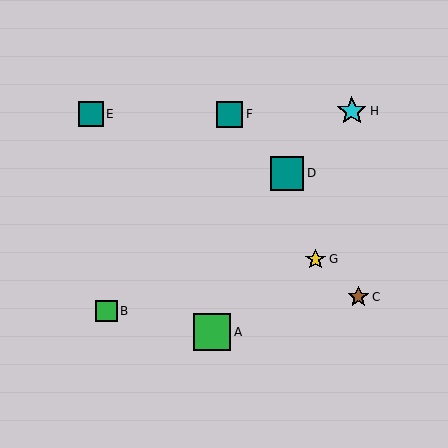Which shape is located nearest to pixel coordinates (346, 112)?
The cyan star (labeled H) at (352, 111) is nearest to that location.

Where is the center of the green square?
The center of the green square is at (106, 311).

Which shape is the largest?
The green square (labeled A) is the largest.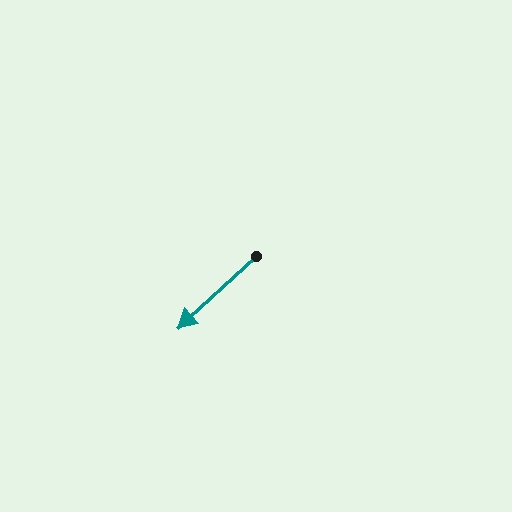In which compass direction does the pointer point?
Southwest.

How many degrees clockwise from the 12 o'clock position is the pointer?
Approximately 228 degrees.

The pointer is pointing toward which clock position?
Roughly 8 o'clock.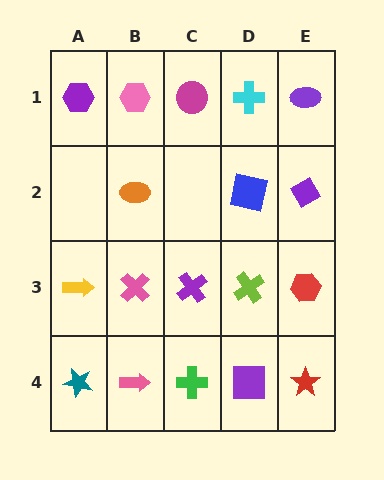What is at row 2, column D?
A blue square.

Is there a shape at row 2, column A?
No, that cell is empty.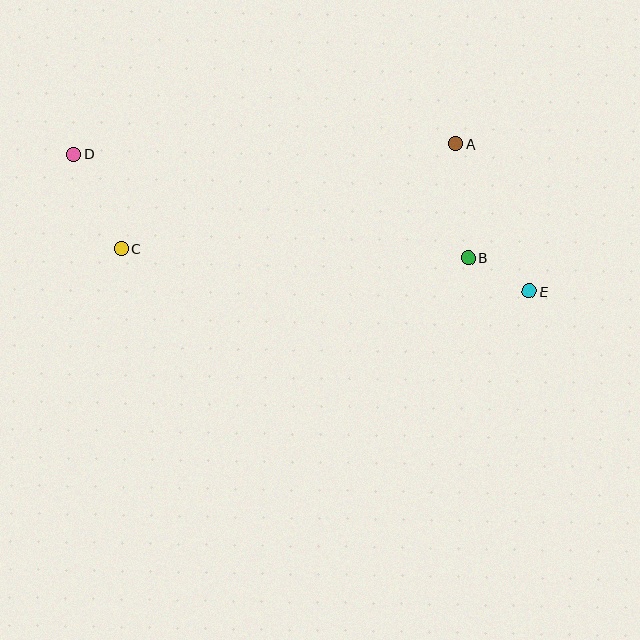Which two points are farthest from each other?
Points D and E are farthest from each other.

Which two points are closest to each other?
Points B and E are closest to each other.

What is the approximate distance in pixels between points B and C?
The distance between B and C is approximately 347 pixels.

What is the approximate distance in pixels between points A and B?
The distance between A and B is approximately 114 pixels.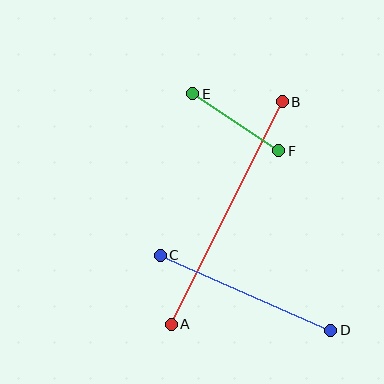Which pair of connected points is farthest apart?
Points A and B are farthest apart.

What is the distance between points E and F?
The distance is approximately 103 pixels.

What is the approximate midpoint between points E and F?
The midpoint is at approximately (236, 122) pixels.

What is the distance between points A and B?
The distance is approximately 248 pixels.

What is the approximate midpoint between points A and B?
The midpoint is at approximately (227, 213) pixels.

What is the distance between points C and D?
The distance is approximately 186 pixels.